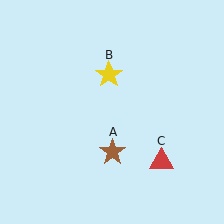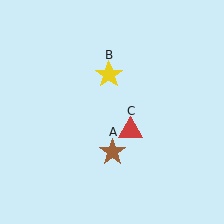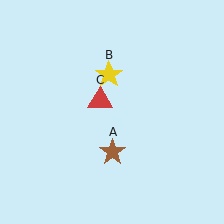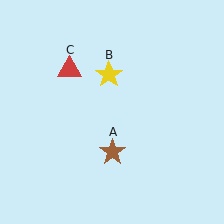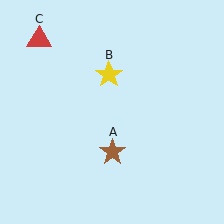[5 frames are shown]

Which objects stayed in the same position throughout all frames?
Brown star (object A) and yellow star (object B) remained stationary.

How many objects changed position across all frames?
1 object changed position: red triangle (object C).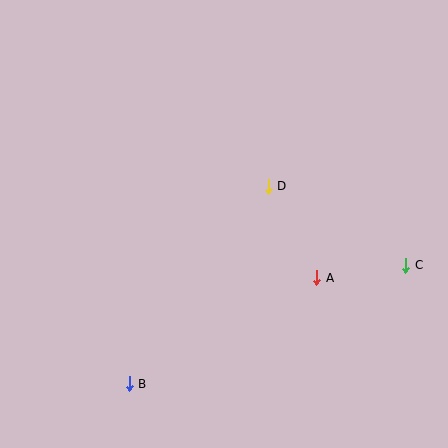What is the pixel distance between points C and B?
The distance between C and B is 301 pixels.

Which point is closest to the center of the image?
Point D at (268, 186) is closest to the center.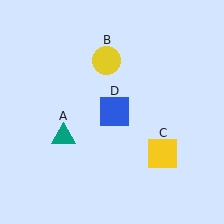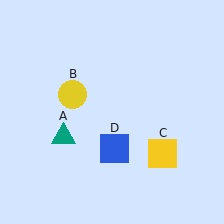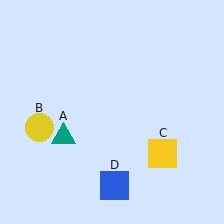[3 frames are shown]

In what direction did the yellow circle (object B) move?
The yellow circle (object B) moved down and to the left.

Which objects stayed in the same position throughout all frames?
Teal triangle (object A) and yellow square (object C) remained stationary.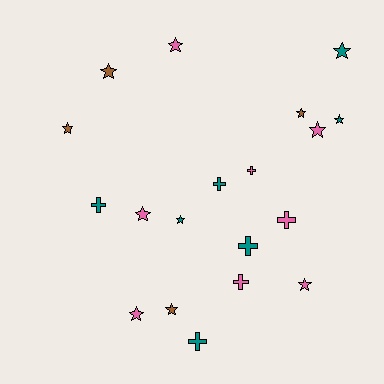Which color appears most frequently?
Pink, with 8 objects.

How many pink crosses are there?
There are 3 pink crosses.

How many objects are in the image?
There are 19 objects.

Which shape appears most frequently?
Star, with 12 objects.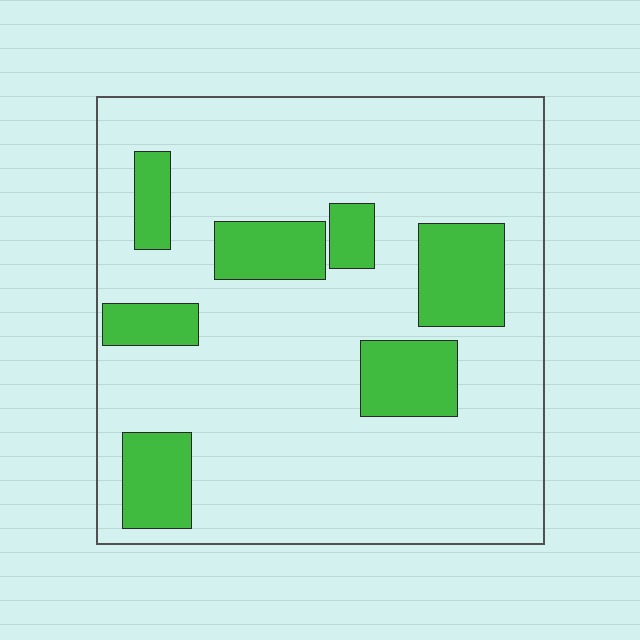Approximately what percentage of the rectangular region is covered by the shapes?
Approximately 20%.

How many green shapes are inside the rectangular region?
7.